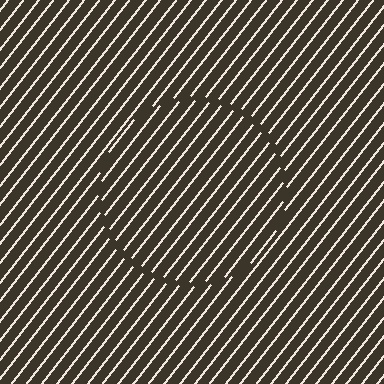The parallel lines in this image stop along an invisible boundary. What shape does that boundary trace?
An illusory circle. The interior of the shape contains the same grating, shifted by half a period — the contour is defined by the phase discontinuity where line-ends from the inner and outer gratings abut.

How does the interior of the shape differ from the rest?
The interior of the shape contains the same grating, shifted by half a period — the contour is defined by the phase discontinuity where line-ends from the inner and outer gratings abut.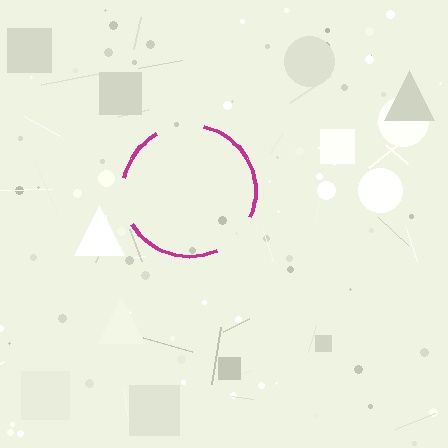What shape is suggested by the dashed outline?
The dashed outline suggests a circle.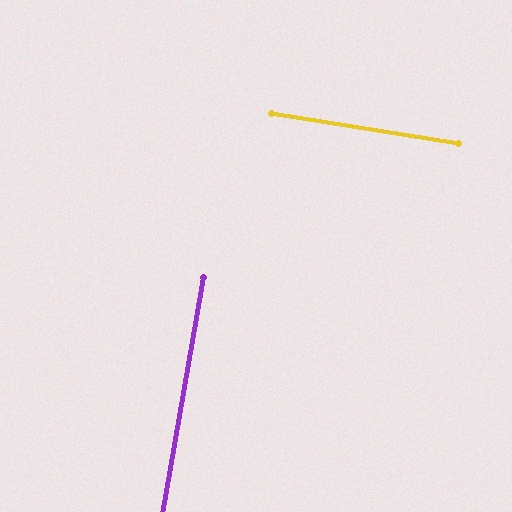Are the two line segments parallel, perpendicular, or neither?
Perpendicular — they meet at approximately 89°.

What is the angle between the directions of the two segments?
Approximately 89 degrees.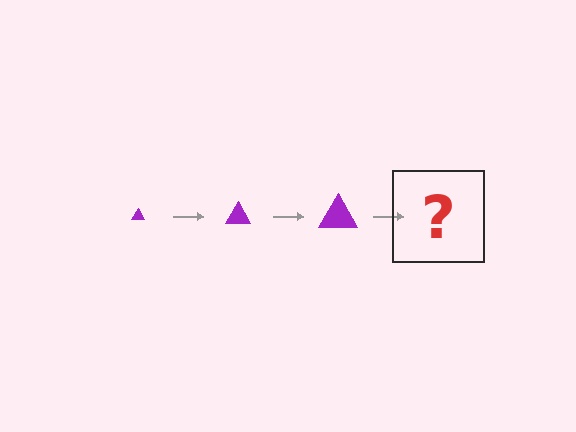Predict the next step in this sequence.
The next step is a purple triangle, larger than the previous one.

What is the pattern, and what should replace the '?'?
The pattern is that the triangle gets progressively larger each step. The '?' should be a purple triangle, larger than the previous one.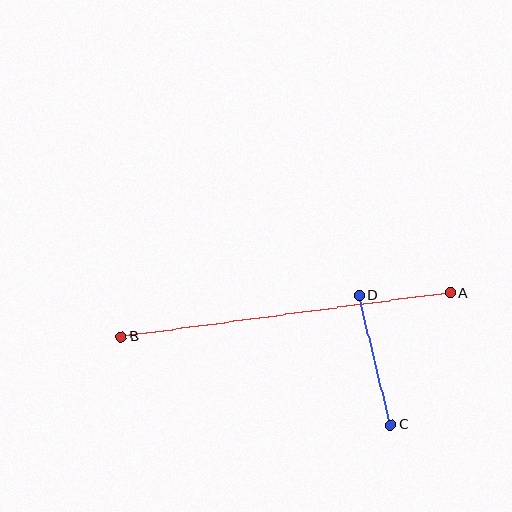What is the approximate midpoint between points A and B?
The midpoint is at approximately (285, 315) pixels.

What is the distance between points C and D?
The distance is approximately 133 pixels.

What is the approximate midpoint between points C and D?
The midpoint is at approximately (375, 360) pixels.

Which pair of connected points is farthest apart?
Points A and B are farthest apart.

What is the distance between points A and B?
The distance is approximately 332 pixels.